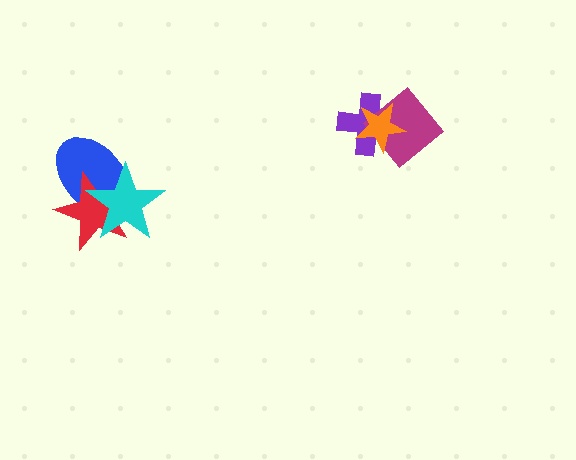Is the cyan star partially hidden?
No, no other shape covers it.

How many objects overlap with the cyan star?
2 objects overlap with the cyan star.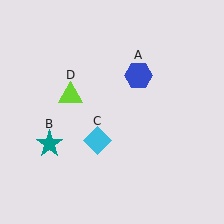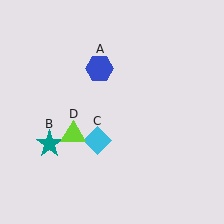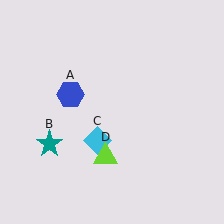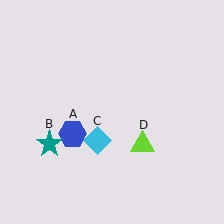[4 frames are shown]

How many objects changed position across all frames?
2 objects changed position: blue hexagon (object A), lime triangle (object D).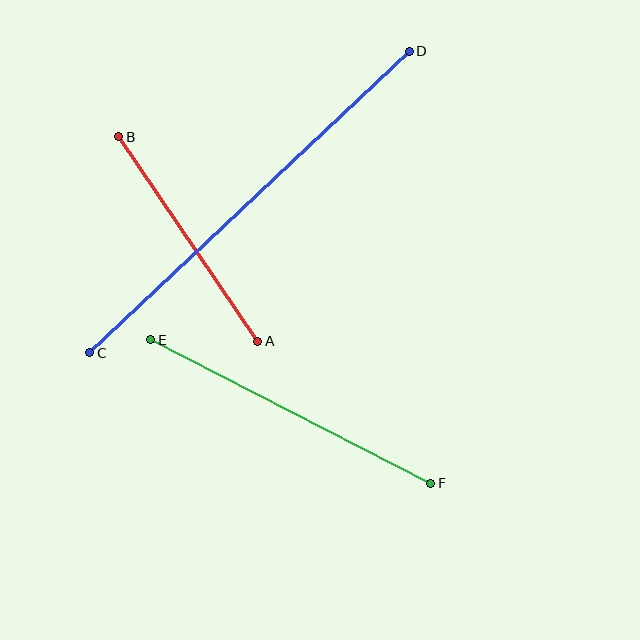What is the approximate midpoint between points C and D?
The midpoint is at approximately (250, 202) pixels.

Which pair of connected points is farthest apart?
Points C and D are farthest apart.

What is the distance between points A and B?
The distance is approximately 247 pixels.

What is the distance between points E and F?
The distance is approximately 315 pixels.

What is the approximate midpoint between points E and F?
The midpoint is at approximately (291, 411) pixels.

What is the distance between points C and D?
The distance is approximately 439 pixels.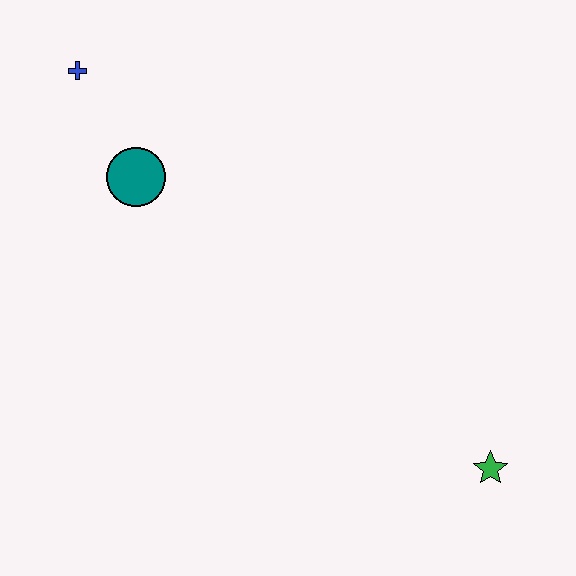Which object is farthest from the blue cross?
The green star is farthest from the blue cross.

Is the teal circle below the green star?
No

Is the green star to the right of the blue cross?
Yes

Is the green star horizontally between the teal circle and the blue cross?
No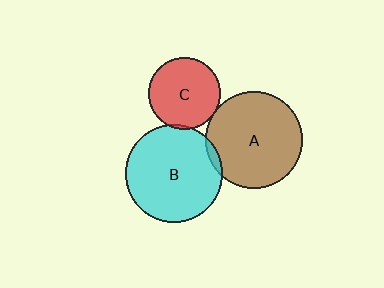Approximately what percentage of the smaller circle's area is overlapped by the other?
Approximately 5%.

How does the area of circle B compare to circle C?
Approximately 1.8 times.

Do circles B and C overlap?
Yes.